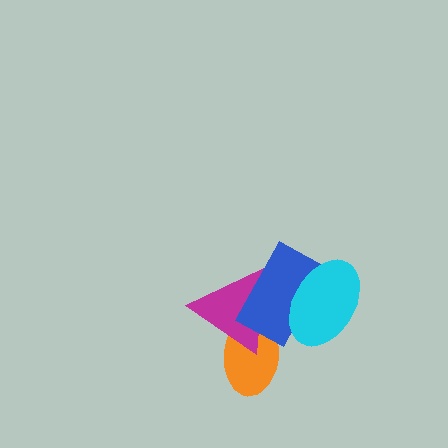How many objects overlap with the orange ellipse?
2 objects overlap with the orange ellipse.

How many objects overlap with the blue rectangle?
3 objects overlap with the blue rectangle.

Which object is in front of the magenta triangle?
The blue rectangle is in front of the magenta triangle.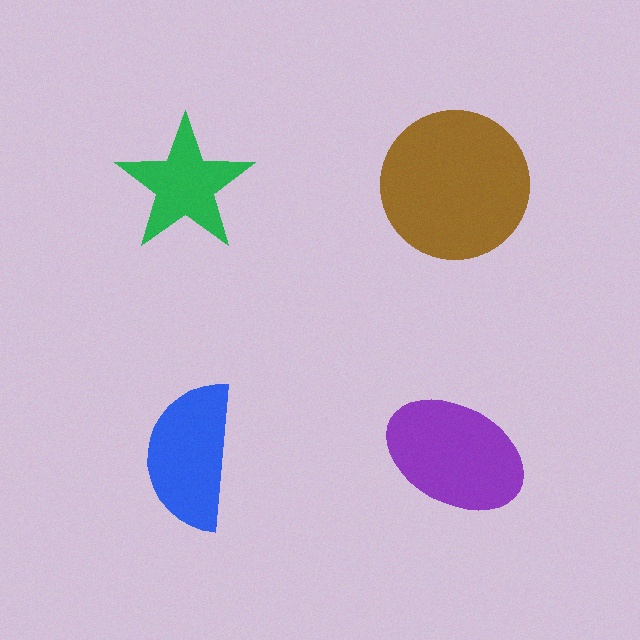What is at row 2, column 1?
A blue semicircle.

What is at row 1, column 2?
A brown circle.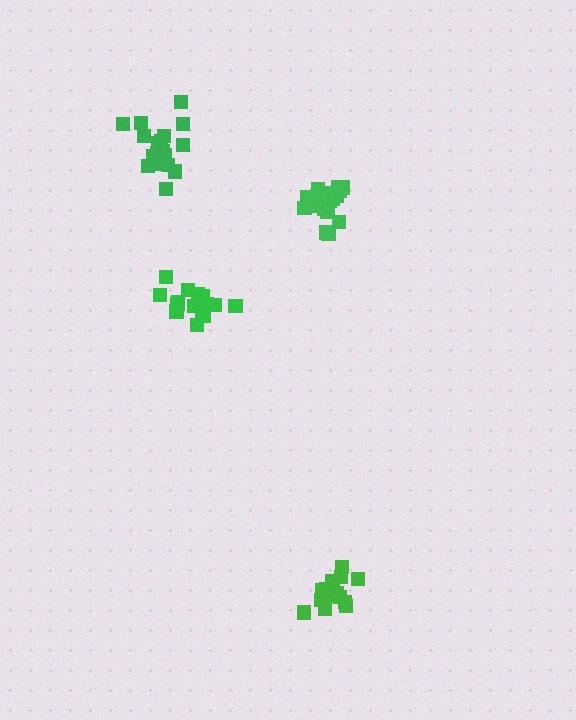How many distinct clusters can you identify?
There are 4 distinct clusters.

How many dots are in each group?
Group 1: 20 dots, Group 2: 18 dots, Group 3: 16 dots, Group 4: 15 dots (69 total).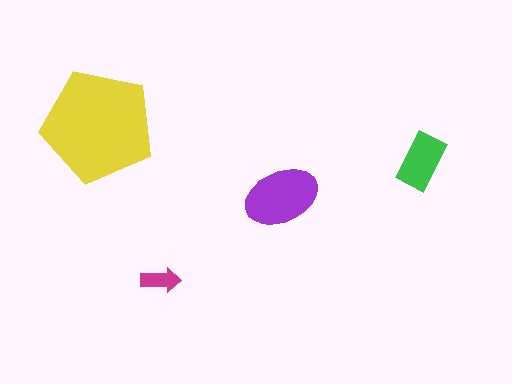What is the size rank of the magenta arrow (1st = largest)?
4th.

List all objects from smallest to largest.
The magenta arrow, the green rectangle, the purple ellipse, the yellow pentagon.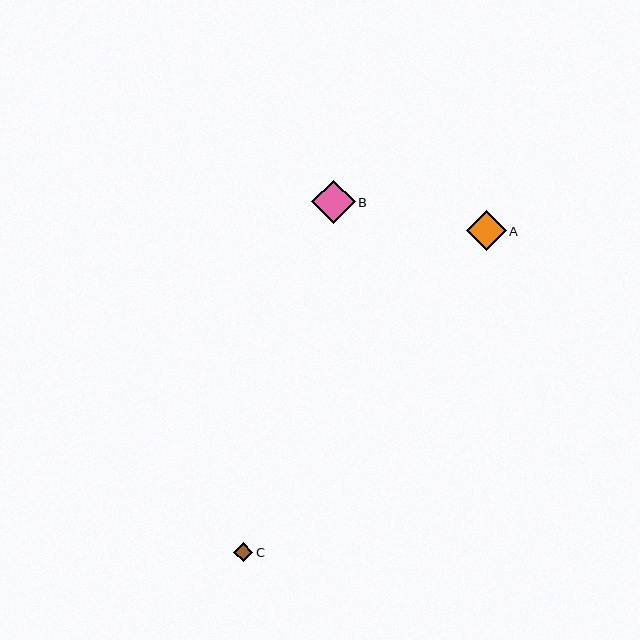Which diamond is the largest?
Diamond B is the largest with a size of approximately 43 pixels.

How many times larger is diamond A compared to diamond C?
Diamond A is approximately 2.0 times the size of diamond C.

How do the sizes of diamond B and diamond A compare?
Diamond B and diamond A are approximately the same size.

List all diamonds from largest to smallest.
From largest to smallest: B, A, C.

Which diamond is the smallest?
Diamond C is the smallest with a size of approximately 20 pixels.